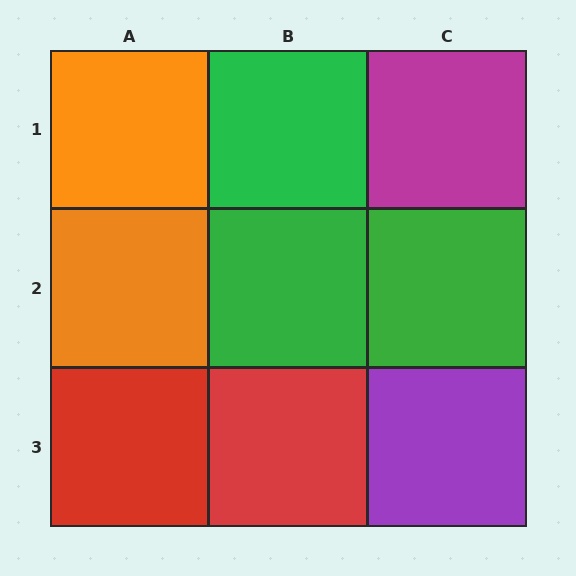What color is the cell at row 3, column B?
Red.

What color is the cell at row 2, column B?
Green.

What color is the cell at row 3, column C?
Purple.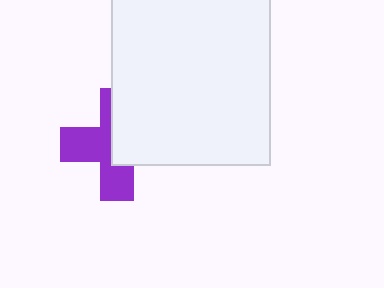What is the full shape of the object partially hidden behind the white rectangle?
The partially hidden object is a purple cross.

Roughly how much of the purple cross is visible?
About half of it is visible (roughly 53%).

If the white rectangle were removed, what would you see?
You would see the complete purple cross.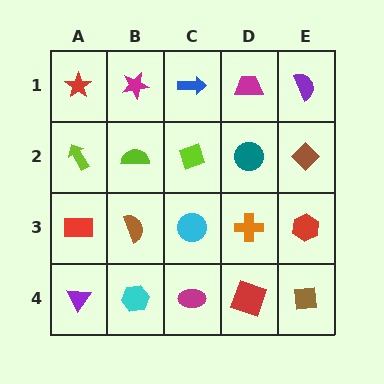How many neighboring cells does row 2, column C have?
4.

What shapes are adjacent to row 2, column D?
A magenta trapezoid (row 1, column D), an orange cross (row 3, column D), a lime diamond (row 2, column C), a brown diamond (row 2, column E).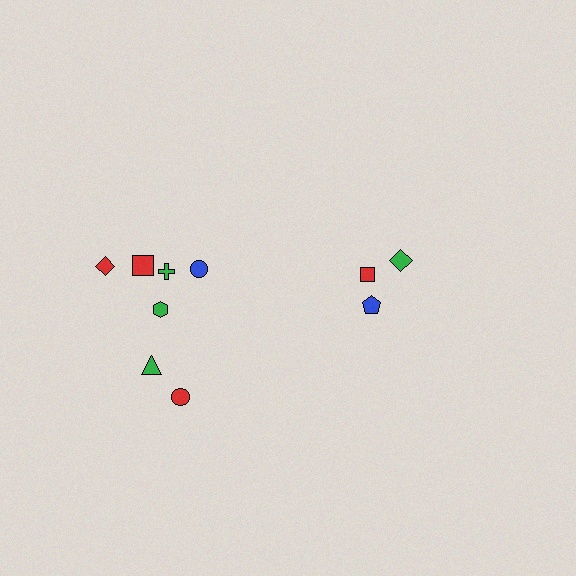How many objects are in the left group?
There are 7 objects.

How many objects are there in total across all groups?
There are 10 objects.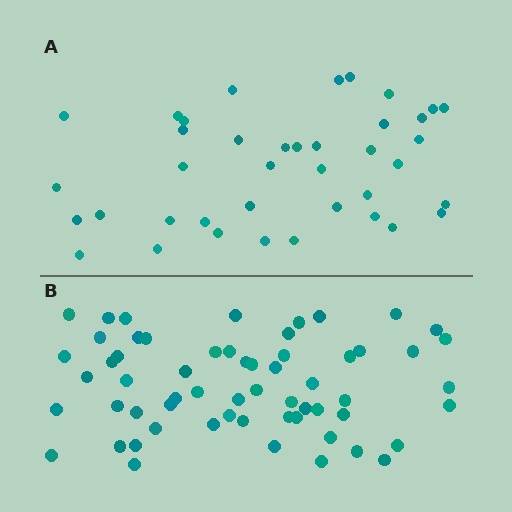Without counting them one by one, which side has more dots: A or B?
Region B (the bottom region) has more dots.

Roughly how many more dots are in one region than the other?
Region B has approximately 20 more dots than region A.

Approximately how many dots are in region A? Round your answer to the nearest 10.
About 40 dots. (The exact count is 39, which rounds to 40.)